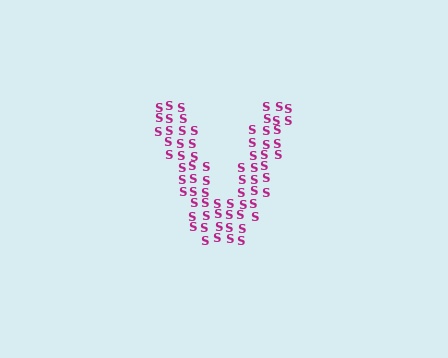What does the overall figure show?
The overall figure shows the letter V.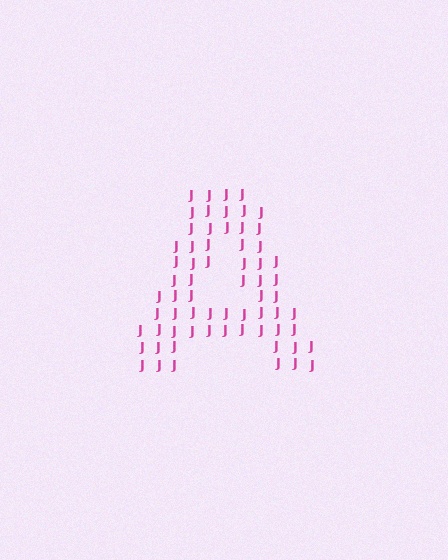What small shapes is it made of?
It is made of small letter J's.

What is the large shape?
The large shape is the letter A.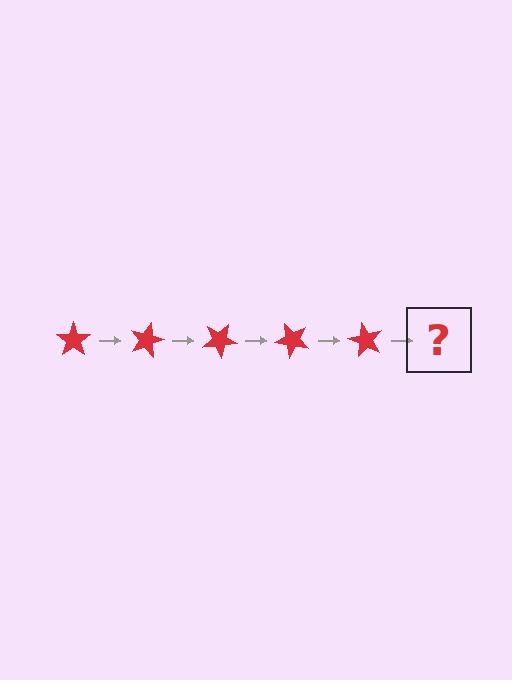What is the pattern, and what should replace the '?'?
The pattern is that the star rotates 15 degrees each step. The '?' should be a red star rotated 75 degrees.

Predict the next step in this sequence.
The next step is a red star rotated 75 degrees.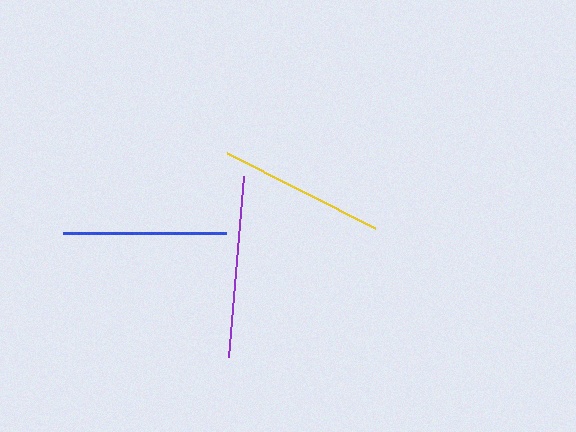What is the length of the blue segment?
The blue segment is approximately 164 pixels long.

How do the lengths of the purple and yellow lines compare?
The purple and yellow lines are approximately the same length.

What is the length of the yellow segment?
The yellow segment is approximately 166 pixels long.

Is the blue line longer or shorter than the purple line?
The purple line is longer than the blue line.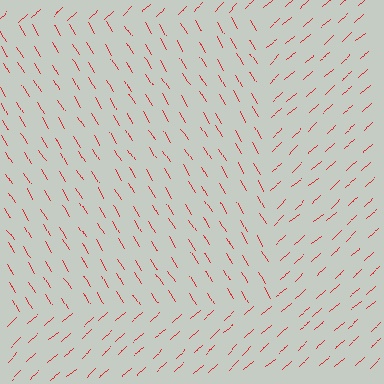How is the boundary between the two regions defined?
The boundary is defined purely by a change in line orientation (approximately 80 degrees difference). All lines are the same color and thickness.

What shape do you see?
I see a rectangle.